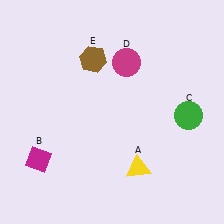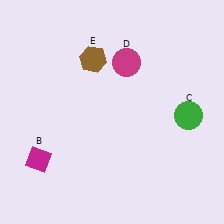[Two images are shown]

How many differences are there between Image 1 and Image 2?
There is 1 difference between the two images.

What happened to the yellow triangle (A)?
The yellow triangle (A) was removed in Image 2. It was in the bottom-right area of Image 1.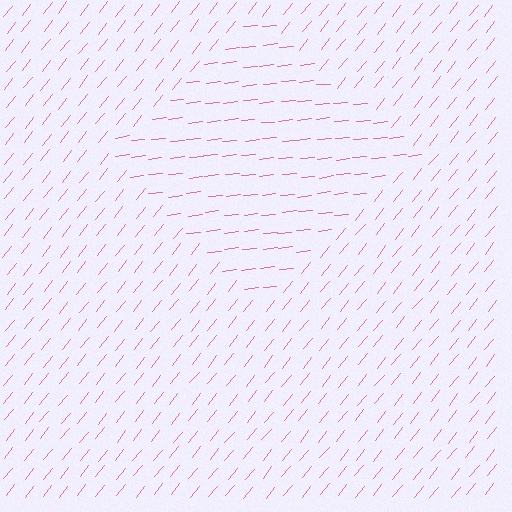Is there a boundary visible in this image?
Yes, there is a texture boundary formed by a change in line orientation.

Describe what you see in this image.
The image is filled with small pink line segments. A diamond region in the image has lines oriented differently from the surrounding lines, creating a visible texture boundary.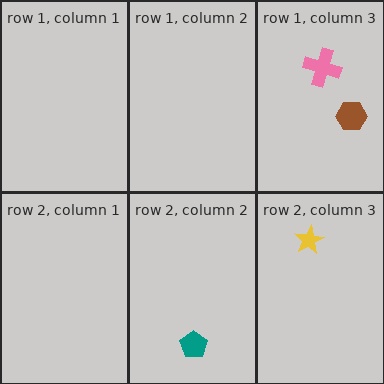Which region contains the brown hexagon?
The row 1, column 3 region.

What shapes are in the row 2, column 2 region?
The teal pentagon.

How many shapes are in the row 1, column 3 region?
2.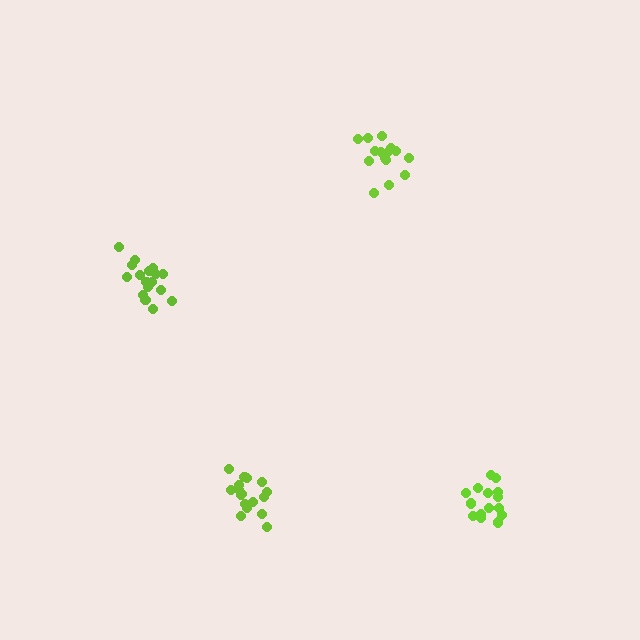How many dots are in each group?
Group 1: 17 dots, Group 2: 17 dots, Group 3: 15 dots, Group 4: 15 dots (64 total).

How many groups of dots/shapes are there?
There are 4 groups.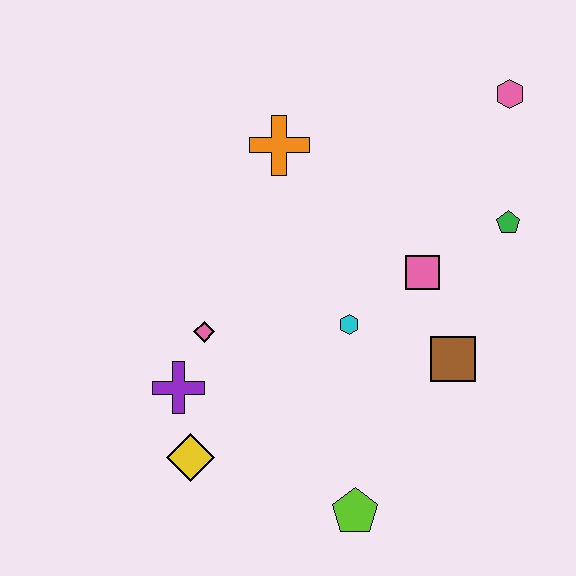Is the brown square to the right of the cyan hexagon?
Yes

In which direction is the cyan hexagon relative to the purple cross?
The cyan hexagon is to the right of the purple cross.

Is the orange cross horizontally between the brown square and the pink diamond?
Yes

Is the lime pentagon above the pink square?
No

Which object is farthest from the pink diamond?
The pink hexagon is farthest from the pink diamond.